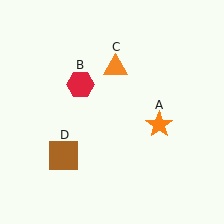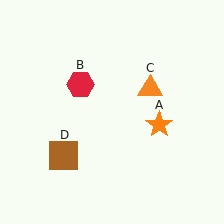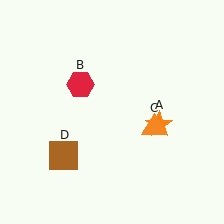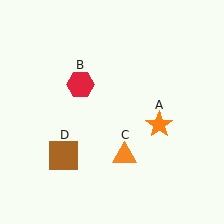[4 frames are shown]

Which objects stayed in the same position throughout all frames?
Orange star (object A) and red hexagon (object B) and brown square (object D) remained stationary.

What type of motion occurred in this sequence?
The orange triangle (object C) rotated clockwise around the center of the scene.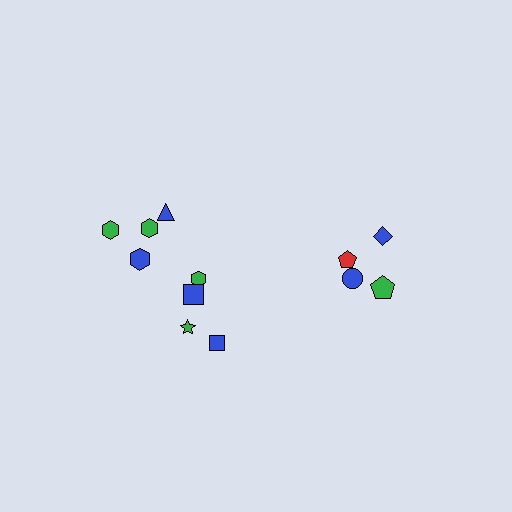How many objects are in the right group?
There are 4 objects.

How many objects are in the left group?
There are 8 objects.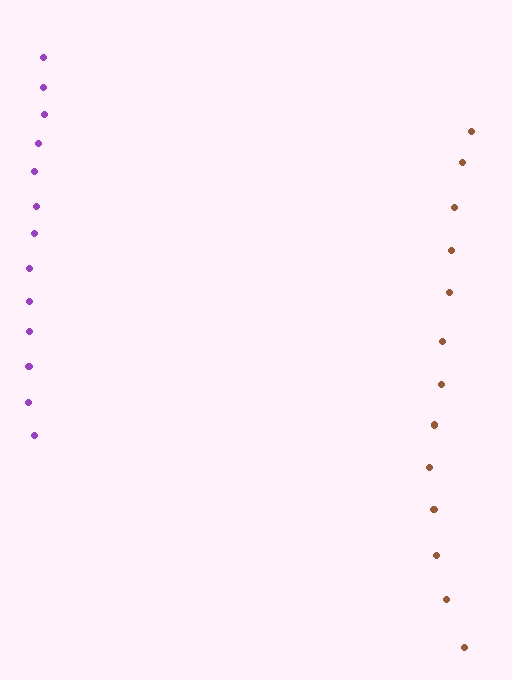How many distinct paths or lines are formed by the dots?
There are 2 distinct paths.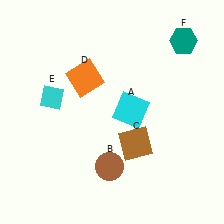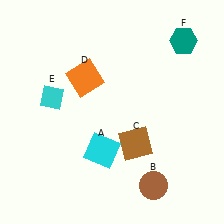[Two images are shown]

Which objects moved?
The objects that moved are: the cyan square (A), the brown circle (B).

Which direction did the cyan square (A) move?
The cyan square (A) moved down.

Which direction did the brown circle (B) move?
The brown circle (B) moved right.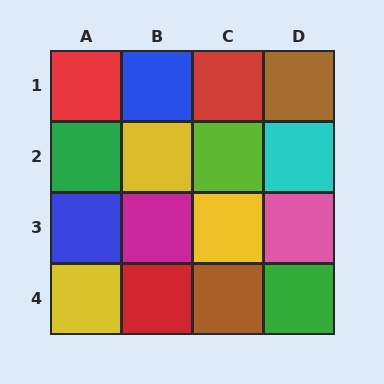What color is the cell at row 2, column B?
Yellow.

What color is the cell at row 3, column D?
Pink.